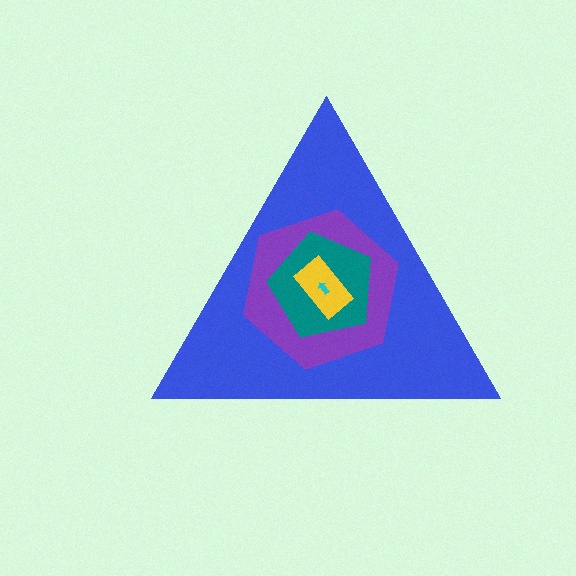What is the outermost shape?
The blue triangle.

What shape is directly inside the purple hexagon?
The teal pentagon.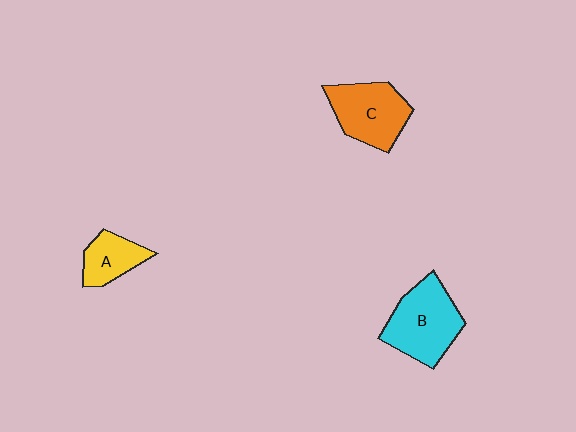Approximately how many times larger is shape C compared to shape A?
Approximately 1.6 times.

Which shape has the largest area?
Shape B (cyan).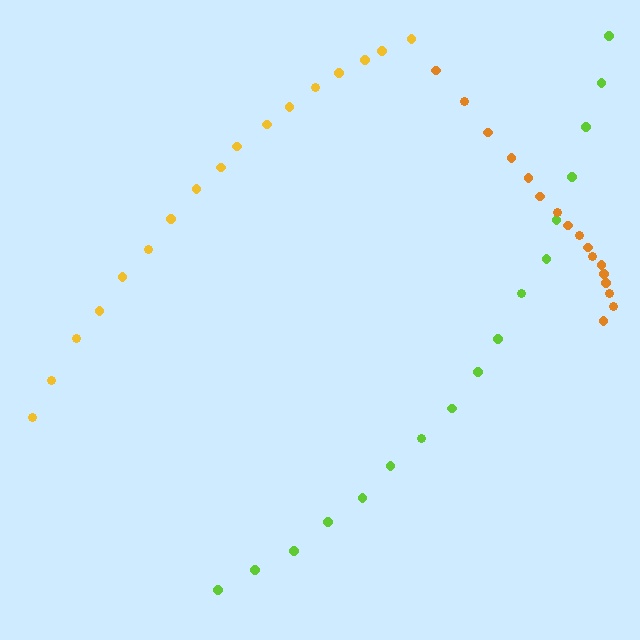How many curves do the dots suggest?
There are 3 distinct paths.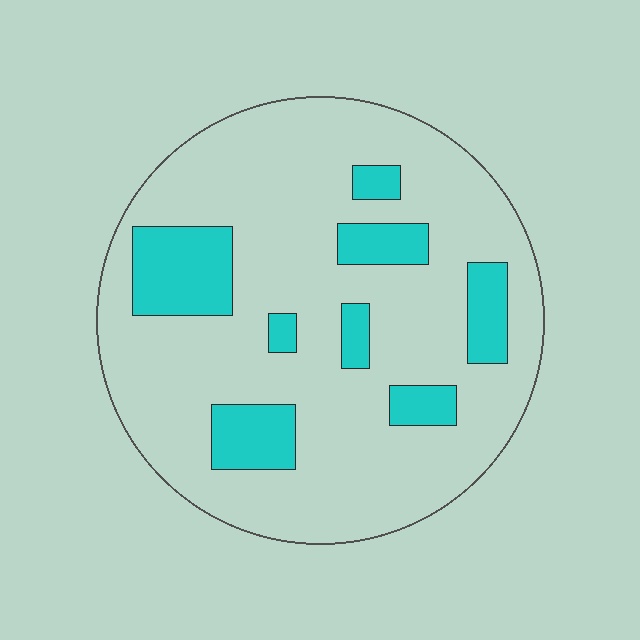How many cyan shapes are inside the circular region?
8.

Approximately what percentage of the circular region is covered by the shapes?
Approximately 20%.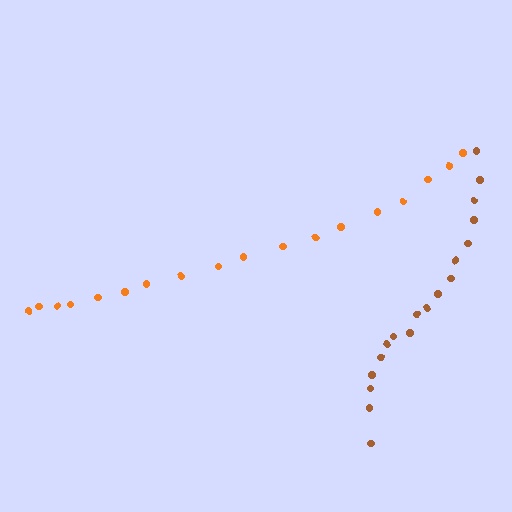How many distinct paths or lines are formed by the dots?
There are 2 distinct paths.